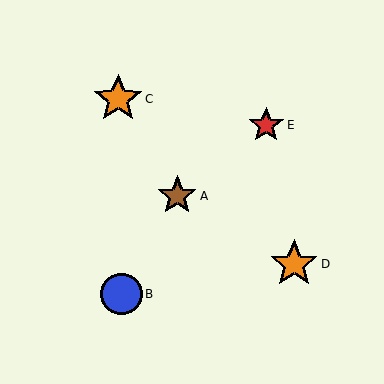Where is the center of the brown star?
The center of the brown star is at (177, 196).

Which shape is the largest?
The orange star (labeled C) is the largest.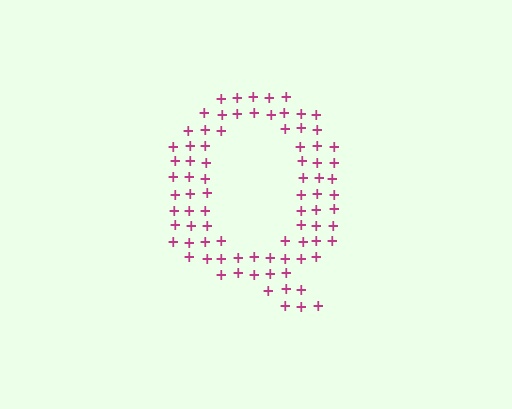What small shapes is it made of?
It is made of small plus signs.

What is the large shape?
The large shape is the letter Q.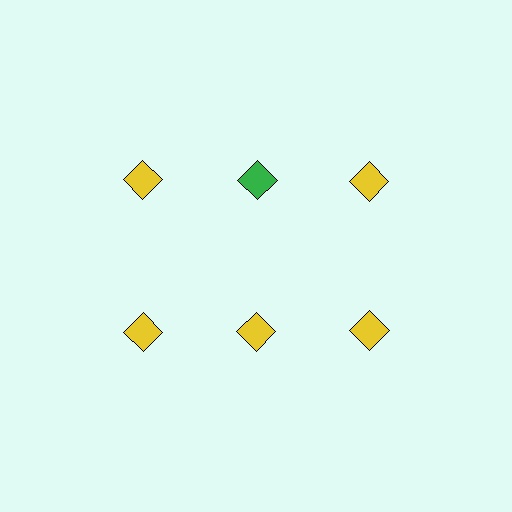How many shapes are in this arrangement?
There are 6 shapes arranged in a grid pattern.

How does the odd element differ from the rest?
It has a different color: green instead of yellow.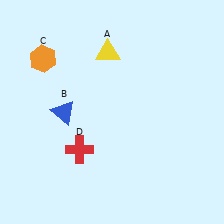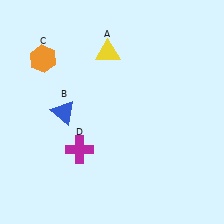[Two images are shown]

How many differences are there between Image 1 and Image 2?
There is 1 difference between the two images.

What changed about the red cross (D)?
In Image 1, D is red. In Image 2, it changed to magenta.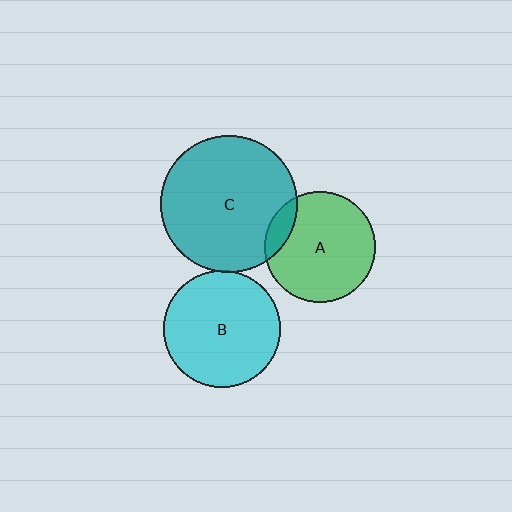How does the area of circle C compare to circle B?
Approximately 1.4 times.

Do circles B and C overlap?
Yes.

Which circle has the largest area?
Circle C (teal).